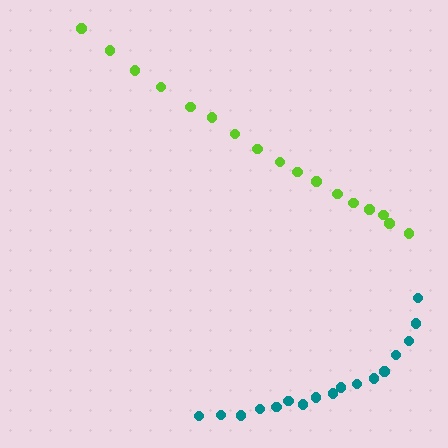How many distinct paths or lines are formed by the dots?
There are 2 distinct paths.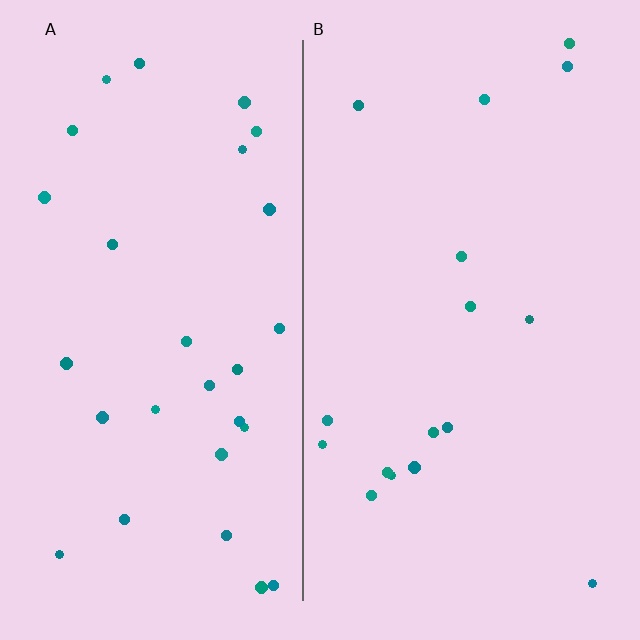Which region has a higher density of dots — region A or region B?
A (the left).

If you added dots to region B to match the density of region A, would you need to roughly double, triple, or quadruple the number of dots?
Approximately double.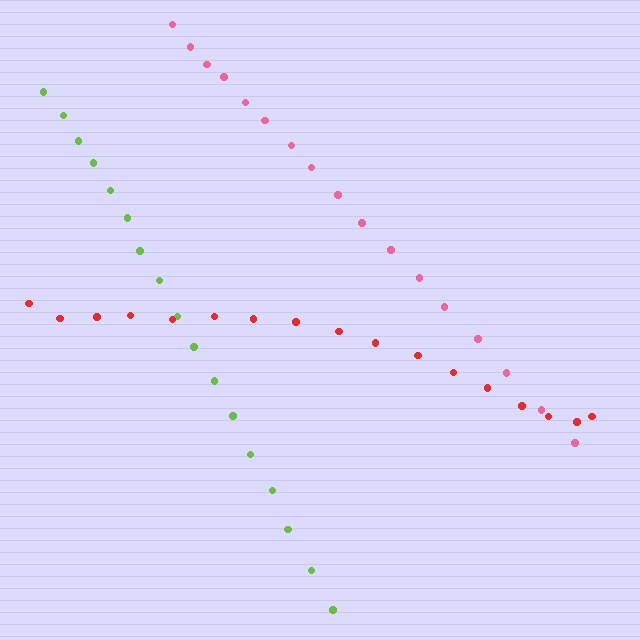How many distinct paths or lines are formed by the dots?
There are 3 distinct paths.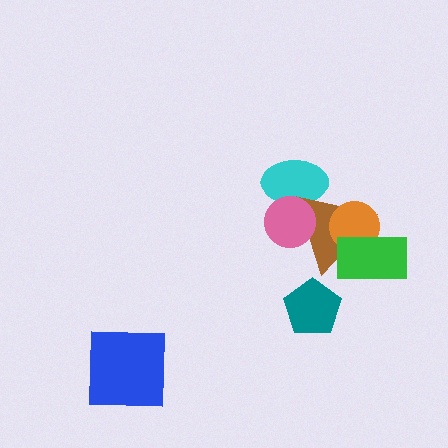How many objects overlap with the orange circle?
2 objects overlap with the orange circle.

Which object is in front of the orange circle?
The green rectangle is in front of the orange circle.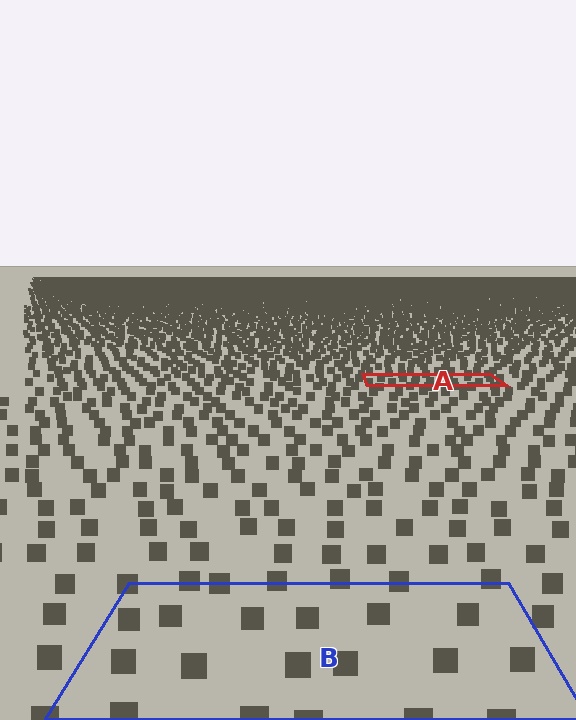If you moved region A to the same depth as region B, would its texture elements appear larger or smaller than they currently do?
They would appear larger. At a closer depth, the same texture elements are projected at a bigger on-screen size.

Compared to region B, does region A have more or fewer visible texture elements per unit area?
Region A has more texture elements per unit area — they are packed more densely because it is farther away.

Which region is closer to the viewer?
Region B is closer. The texture elements there are larger and more spread out.